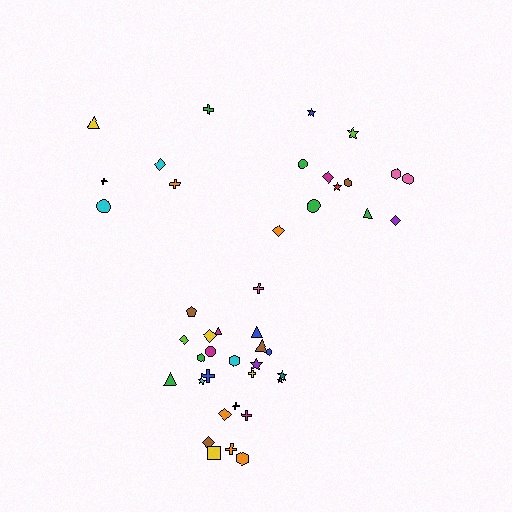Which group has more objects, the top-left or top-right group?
The top-right group.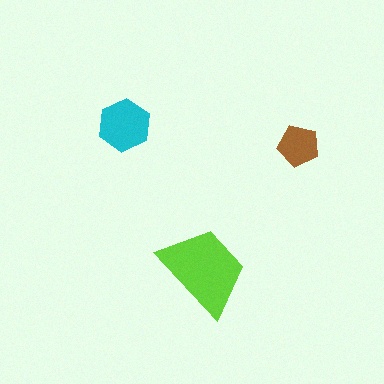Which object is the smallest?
The brown pentagon.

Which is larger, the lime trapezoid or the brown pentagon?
The lime trapezoid.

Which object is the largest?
The lime trapezoid.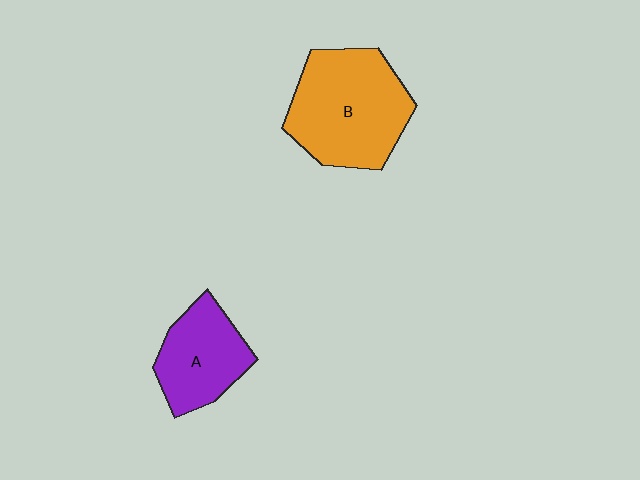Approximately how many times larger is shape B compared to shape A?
Approximately 1.6 times.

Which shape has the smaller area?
Shape A (purple).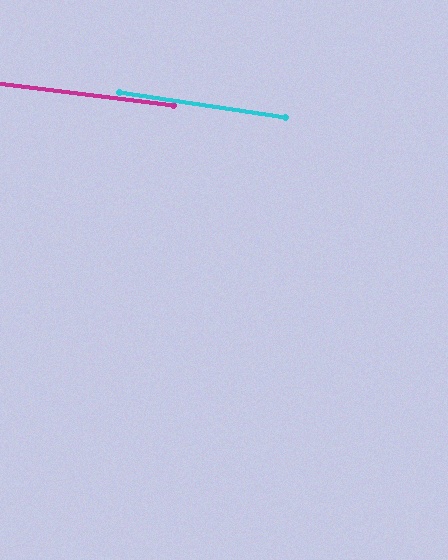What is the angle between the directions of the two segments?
Approximately 1 degree.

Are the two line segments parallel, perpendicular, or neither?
Parallel — their directions differ by only 1.4°.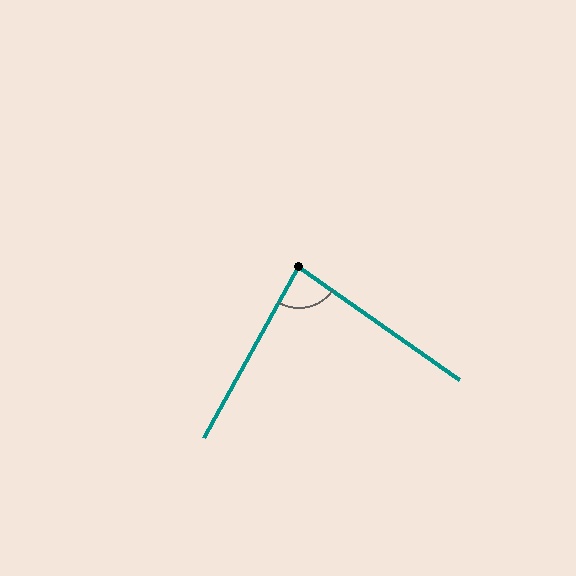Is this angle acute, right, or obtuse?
It is acute.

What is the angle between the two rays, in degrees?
Approximately 84 degrees.